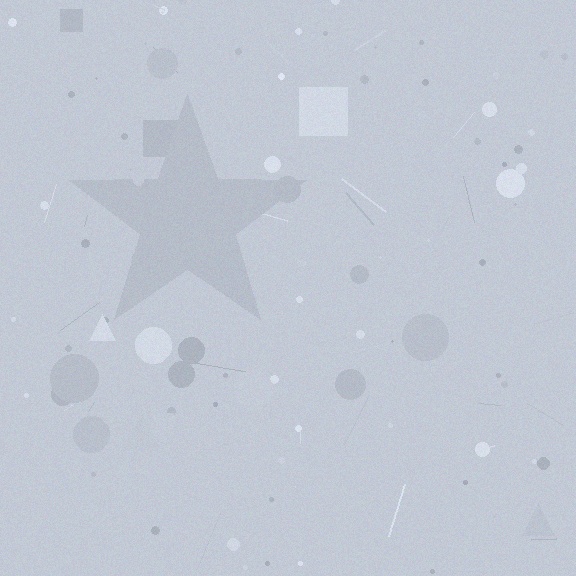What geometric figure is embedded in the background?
A star is embedded in the background.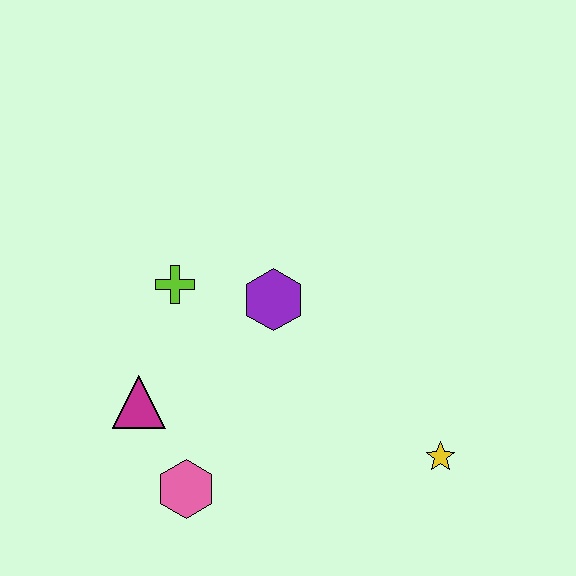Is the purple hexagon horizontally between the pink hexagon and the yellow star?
Yes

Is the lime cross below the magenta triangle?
No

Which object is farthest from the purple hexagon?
The yellow star is farthest from the purple hexagon.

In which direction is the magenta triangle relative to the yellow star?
The magenta triangle is to the left of the yellow star.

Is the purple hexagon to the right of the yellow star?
No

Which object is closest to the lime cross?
The purple hexagon is closest to the lime cross.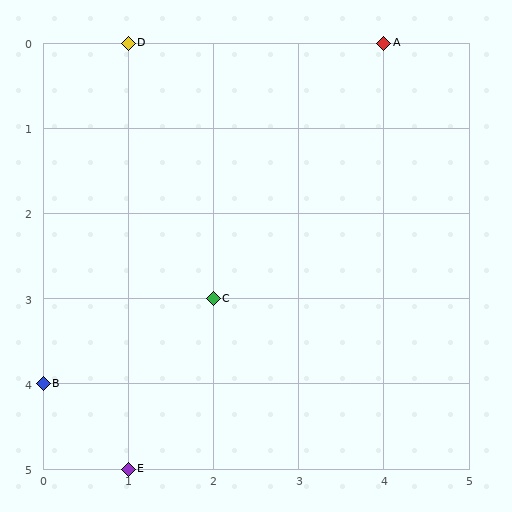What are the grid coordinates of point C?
Point C is at grid coordinates (2, 3).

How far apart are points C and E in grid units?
Points C and E are 1 column and 2 rows apart (about 2.2 grid units diagonally).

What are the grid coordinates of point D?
Point D is at grid coordinates (1, 0).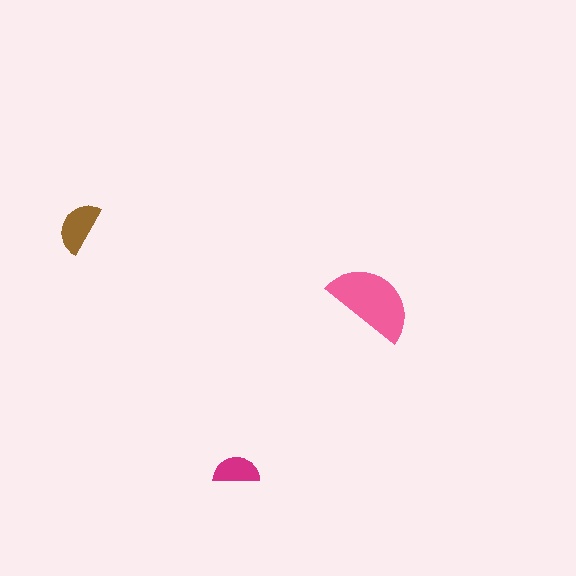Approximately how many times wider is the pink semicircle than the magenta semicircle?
About 2 times wider.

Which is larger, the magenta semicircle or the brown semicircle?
The brown one.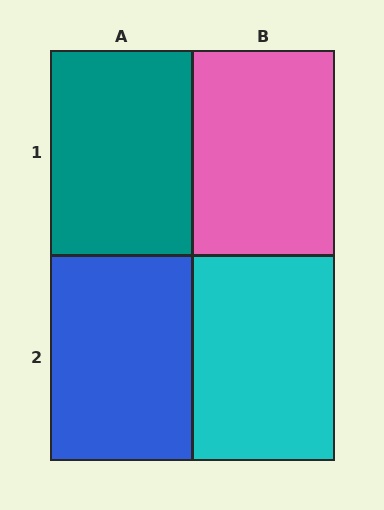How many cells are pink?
1 cell is pink.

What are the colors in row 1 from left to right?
Teal, pink.